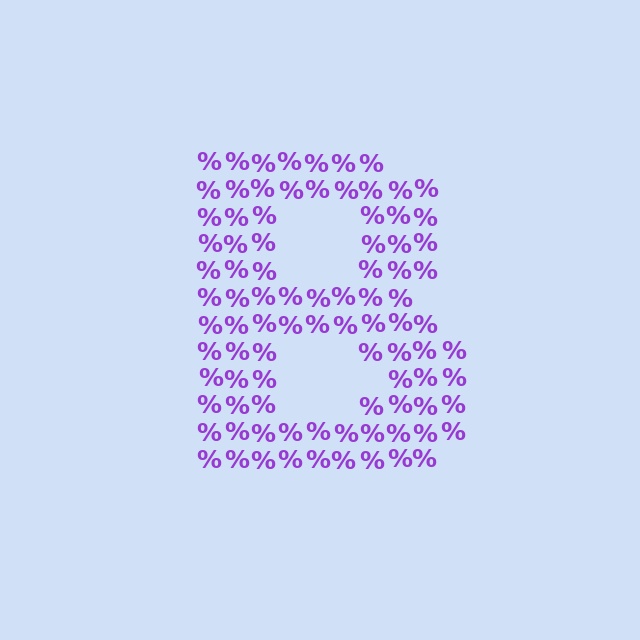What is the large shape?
The large shape is the letter B.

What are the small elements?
The small elements are percent signs.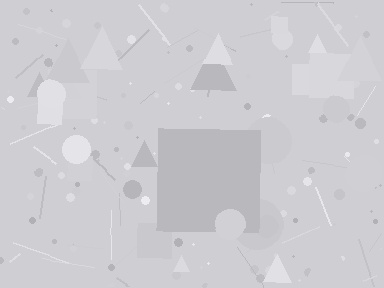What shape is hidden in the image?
A square is hidden in the image.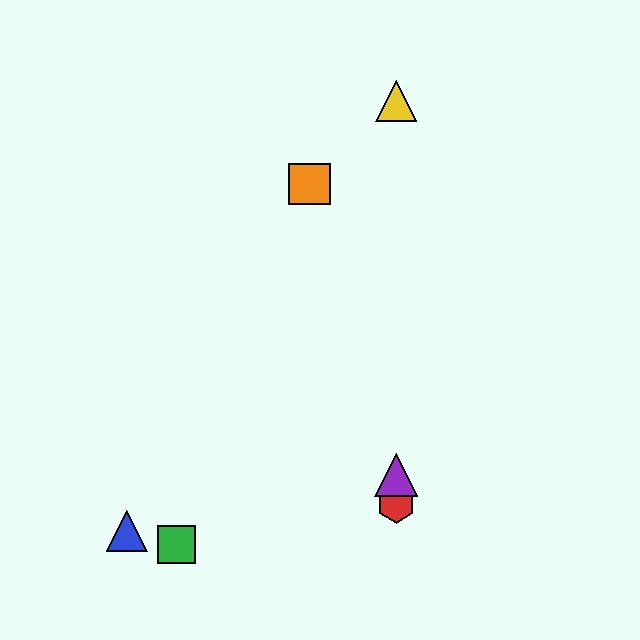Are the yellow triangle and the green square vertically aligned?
No, the yellow triangle is at x≈396 and the green square is at x≈176.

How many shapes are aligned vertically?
3 shapes (the red hexagon, the yellow triangle, the purple triangle) are aligned vertically.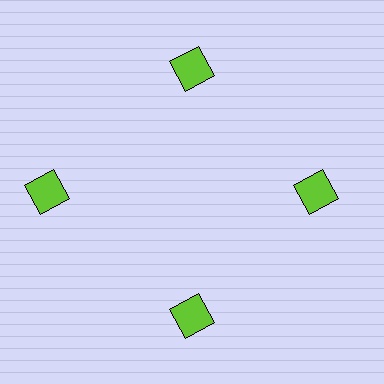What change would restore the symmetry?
The symmetry would be restored by moving it inward, back onto the ring so that all 4 squares sit at equal angles and equal distance from the center.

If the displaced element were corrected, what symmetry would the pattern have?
It would have 4-fold rotational symmetry — the pattern would map onto itself every 90 degrees.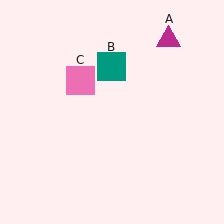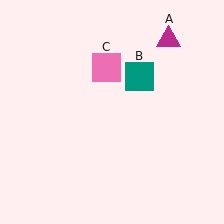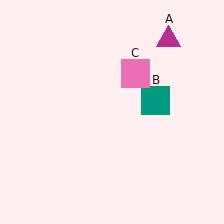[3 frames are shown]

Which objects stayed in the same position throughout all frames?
Magenta triangle (object A) remained stationary.